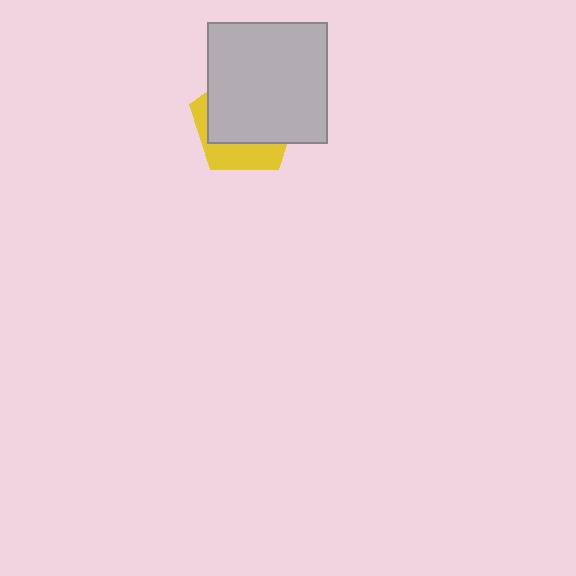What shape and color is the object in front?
The object in front is a light gray square.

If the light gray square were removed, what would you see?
You would see the complete yellow pentagon.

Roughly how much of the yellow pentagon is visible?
A small part of it is visible (roughly 32%).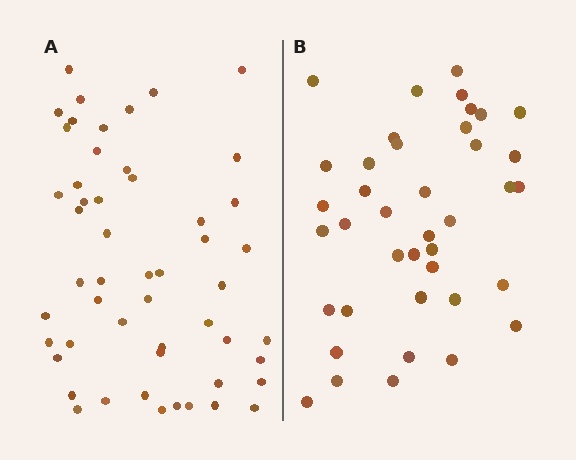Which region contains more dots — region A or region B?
Region A (the left region) has more dots.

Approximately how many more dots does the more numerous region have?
Region A has roughly 12 or so more dots than region B.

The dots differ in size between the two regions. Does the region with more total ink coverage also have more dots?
No. Region B has more total ink coverage because its dots are larger, but region A actually contains more individual dots. Total area can be misleading — the number of items is what matters here.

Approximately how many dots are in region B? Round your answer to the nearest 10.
About 40 dots.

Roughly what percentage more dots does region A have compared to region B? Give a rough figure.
About 30% more.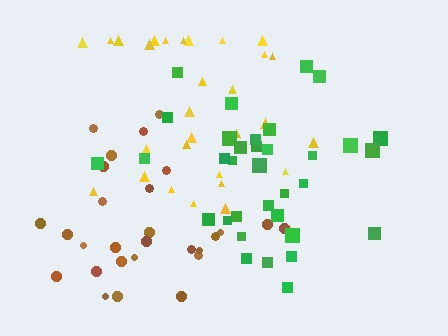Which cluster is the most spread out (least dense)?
Yellow.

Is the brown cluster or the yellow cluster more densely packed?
Brown.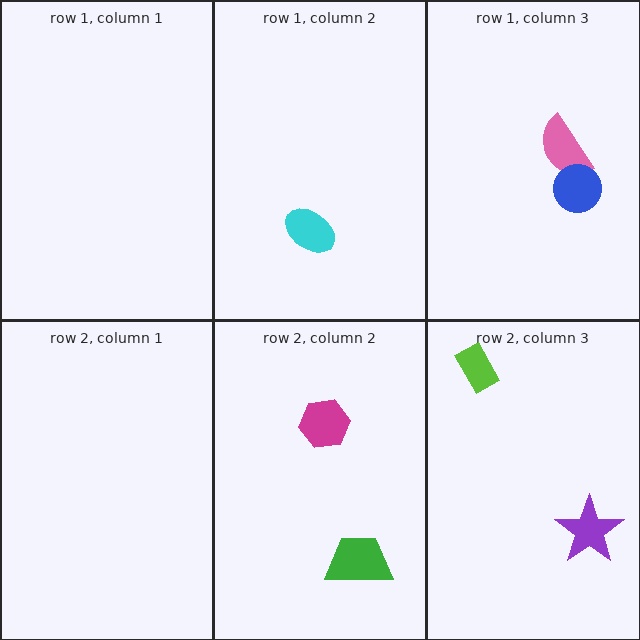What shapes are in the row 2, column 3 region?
The purple star, the lime rectangle.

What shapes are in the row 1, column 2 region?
The cyan ellipse.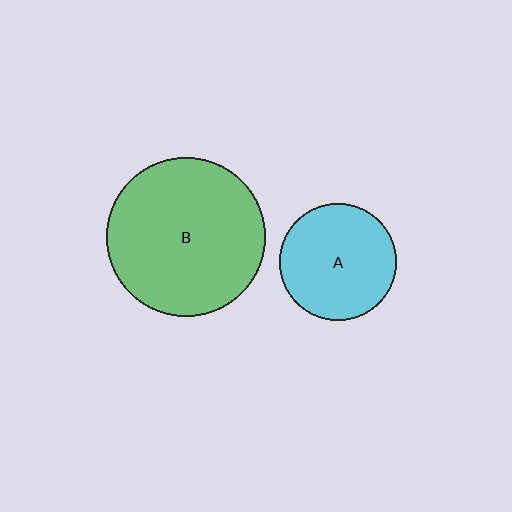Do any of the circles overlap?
No, none of the circles overlap.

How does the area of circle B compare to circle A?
Approximately 1.8 times.